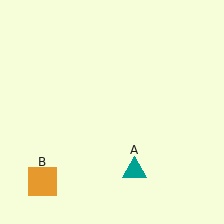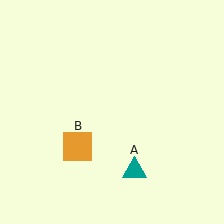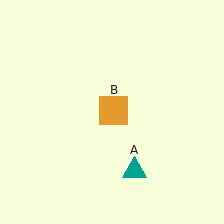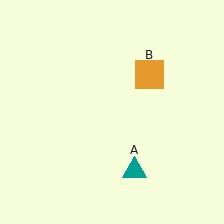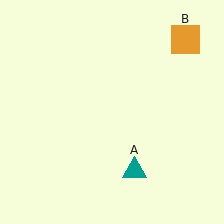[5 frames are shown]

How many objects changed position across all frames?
1 object changed position: orange square (object B).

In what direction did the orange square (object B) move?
The orange square (object B) moved up and to the right.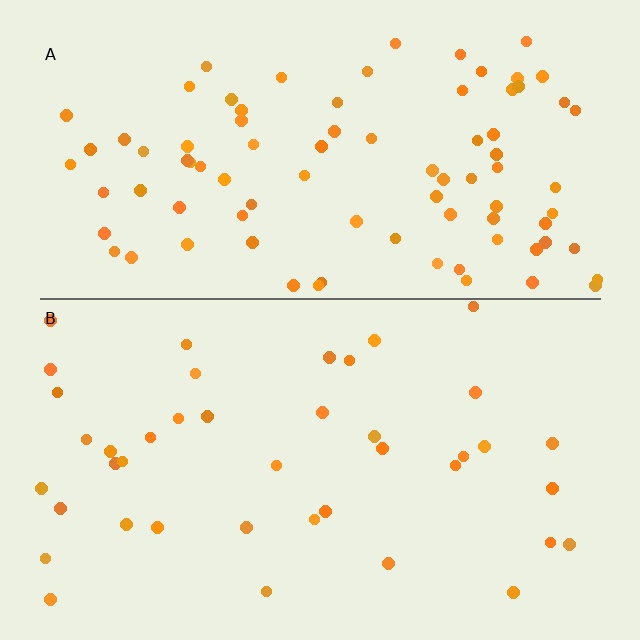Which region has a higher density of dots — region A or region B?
A (the top).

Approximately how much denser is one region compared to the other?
Approximately 2.1× — region A over region B.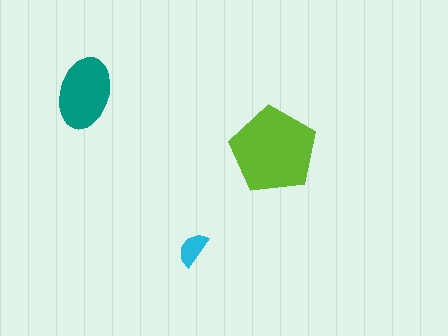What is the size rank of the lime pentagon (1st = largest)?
1st.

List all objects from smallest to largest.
The cyan semicircle, the teal ellipse, the lime pentagon.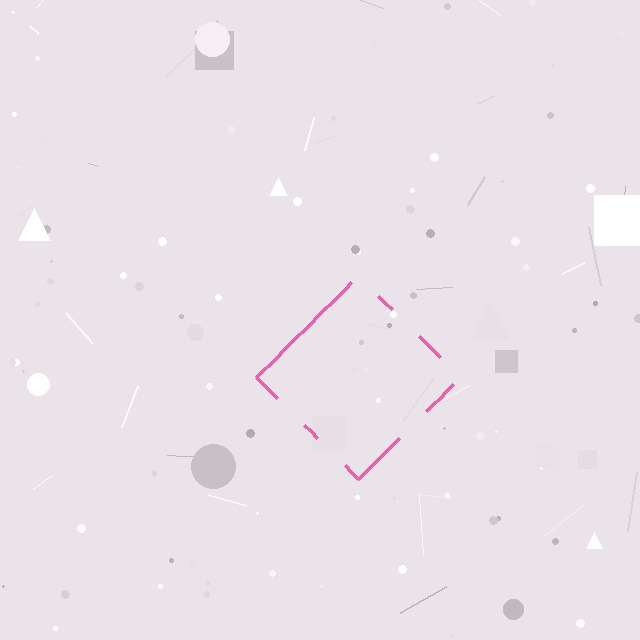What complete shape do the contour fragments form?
The contour fragments form a diamond.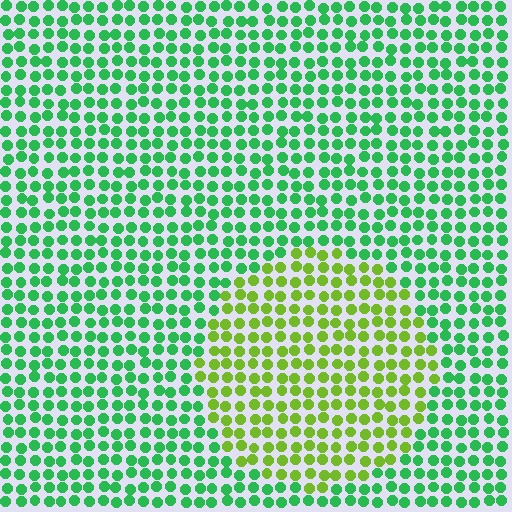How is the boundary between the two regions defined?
The boundary is defined purely by a slight shift in hue (about 48 degrees). Spacing, size, and orientation are identical on both sides.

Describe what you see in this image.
The image is filled with small green elements in a uniform arrangement. A circle-shaped region is visible where the elements are tinted to a slightly different hue, forming a subtle color boundary.